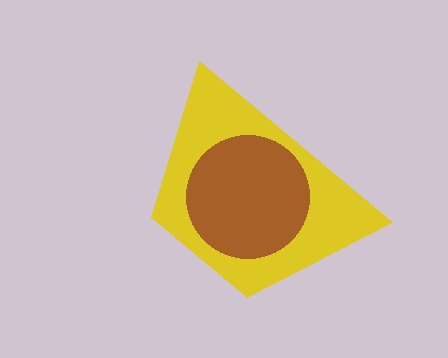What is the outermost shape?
The yellow trapezoid.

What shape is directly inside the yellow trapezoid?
The brown circle.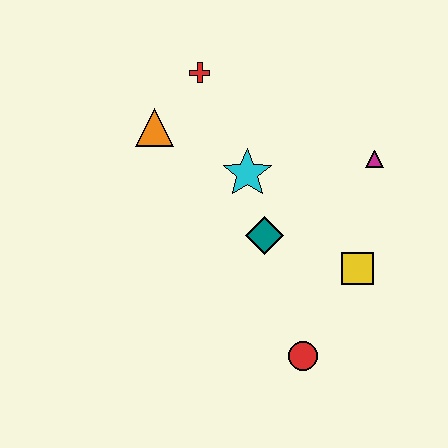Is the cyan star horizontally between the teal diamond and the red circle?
No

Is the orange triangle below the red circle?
No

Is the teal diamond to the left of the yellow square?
Yes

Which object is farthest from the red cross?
The red circle is farthest from the red cross.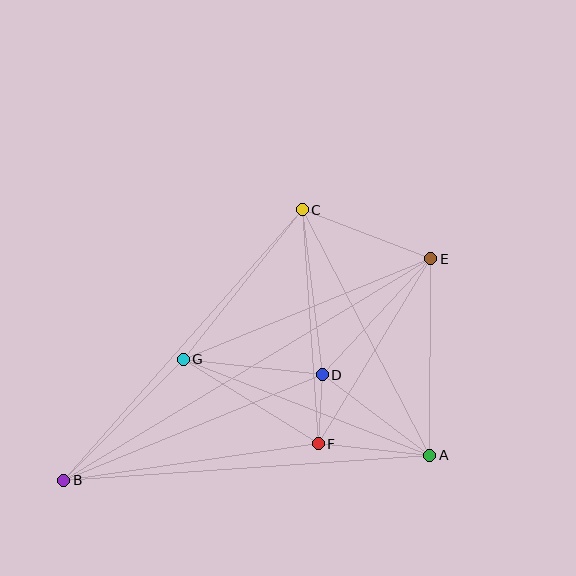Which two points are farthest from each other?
Points B and E are farthest from each other.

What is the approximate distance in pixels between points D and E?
The distance between D and E is approximately 159 pixels.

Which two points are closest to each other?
Points D and F are closest to each other.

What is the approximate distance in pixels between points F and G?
The distance between F and G is approximately 159 pixels.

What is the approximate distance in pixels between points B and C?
The distance between B and C is approximately 361 pixels.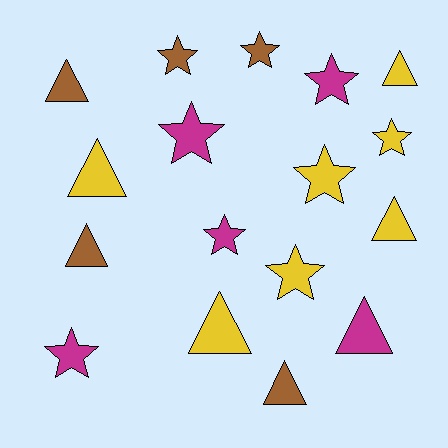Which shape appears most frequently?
Star, with 9 objects.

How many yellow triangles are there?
There are 4 yellow triangles.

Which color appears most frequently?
Yellow, with 7 objects.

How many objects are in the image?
There are 17 objects.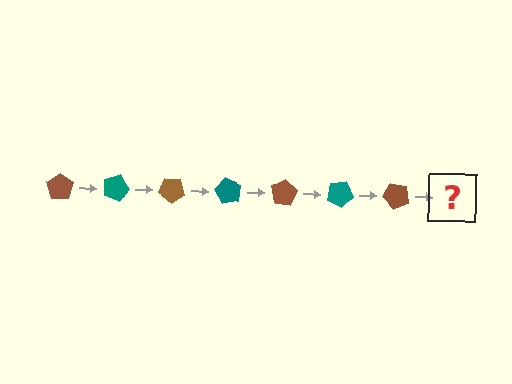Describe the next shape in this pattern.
It should be a teal pentagon, rotated 140 degrees from the start.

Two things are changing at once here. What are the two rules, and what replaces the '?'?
The two rules are that it rotates 20 degrees each step and the color cycles through brown and teal. The '?' should be a teal pentagon, rotated 140 degrees from the start.